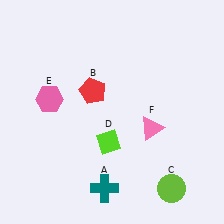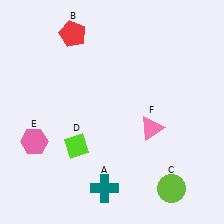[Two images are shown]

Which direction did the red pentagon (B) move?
The red pentagon (B) moved up.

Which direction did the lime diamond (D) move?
The lime diamond (D) moved left.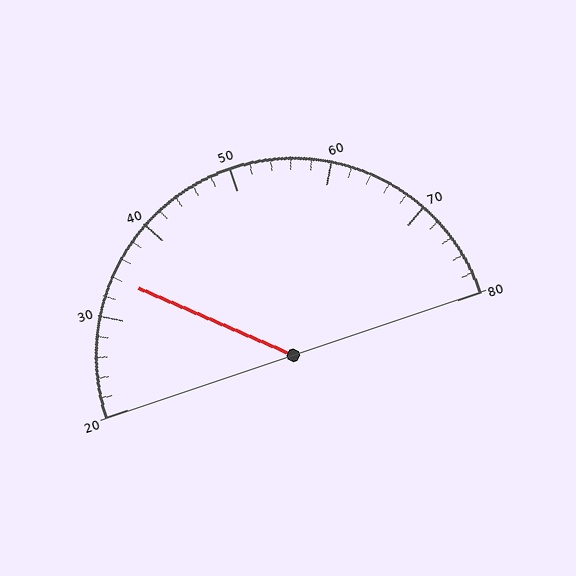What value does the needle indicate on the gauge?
The needle indicates approximately 34.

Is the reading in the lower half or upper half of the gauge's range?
The reading is in the lower half of the range (20 to 80).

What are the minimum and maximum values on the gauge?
The gauge ranges from 20 to 80.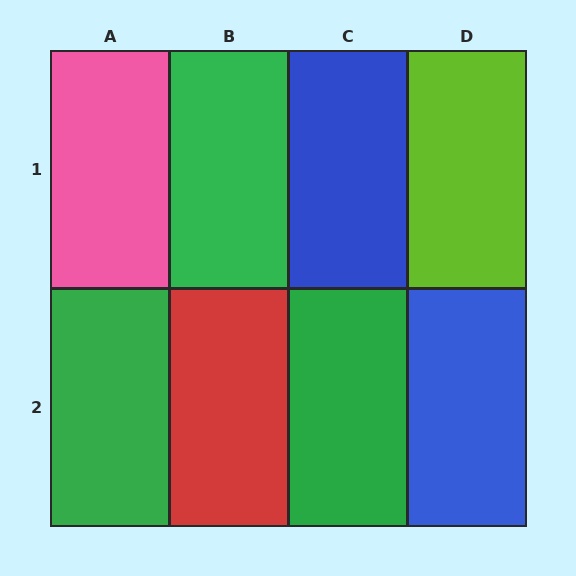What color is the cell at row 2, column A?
Green.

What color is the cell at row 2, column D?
Blue.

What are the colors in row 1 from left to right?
Pink, green, blue, lime.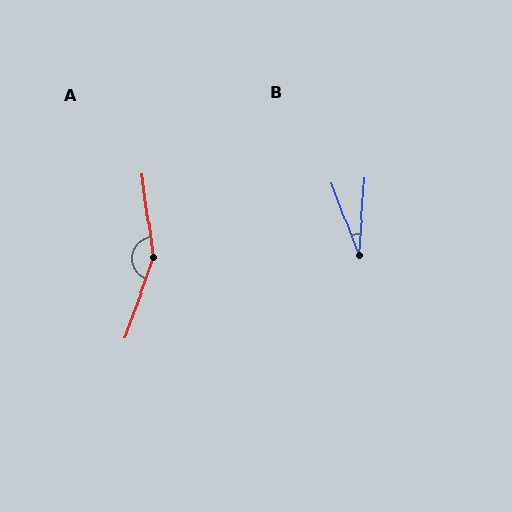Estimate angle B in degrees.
Approximately 25 degrees.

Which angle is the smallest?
B, at approximately 25 degrees.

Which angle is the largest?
A, at approximately 152 degrees.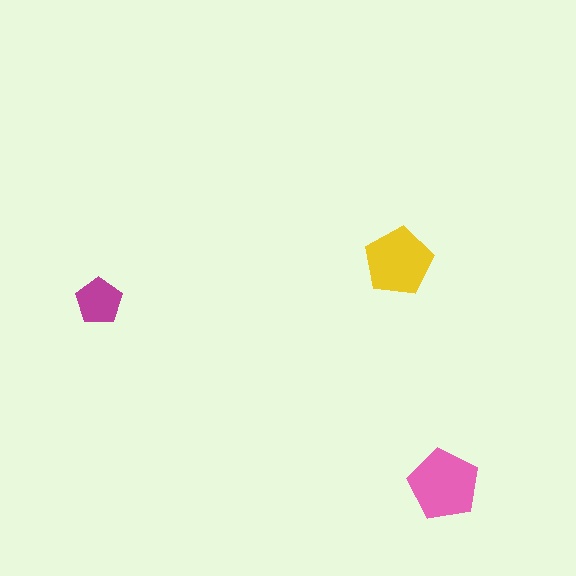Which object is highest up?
The yellow pentagon is topmost.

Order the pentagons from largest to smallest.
the pink one, the yellow one, the magenta one.